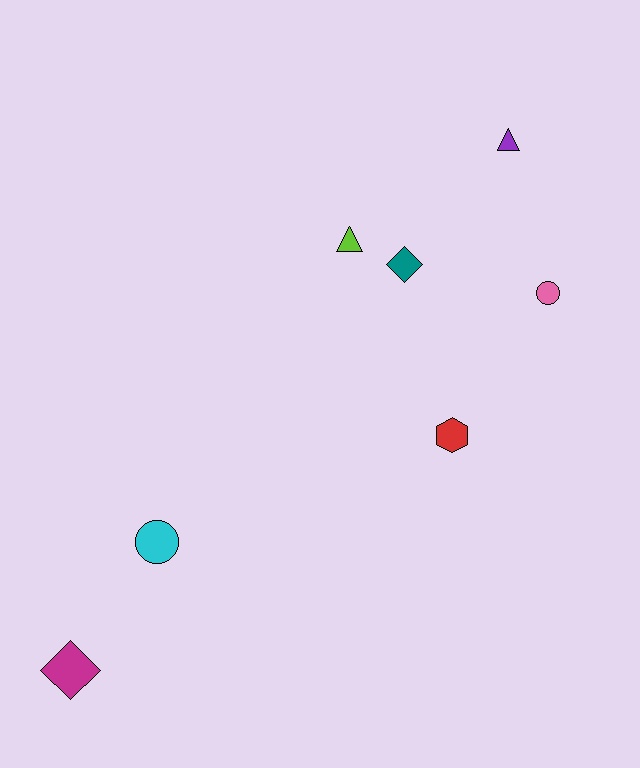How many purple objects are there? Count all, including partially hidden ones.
There is 1 purple object.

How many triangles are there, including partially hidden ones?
There are 2 triangles.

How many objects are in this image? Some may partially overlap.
There are 7 objects.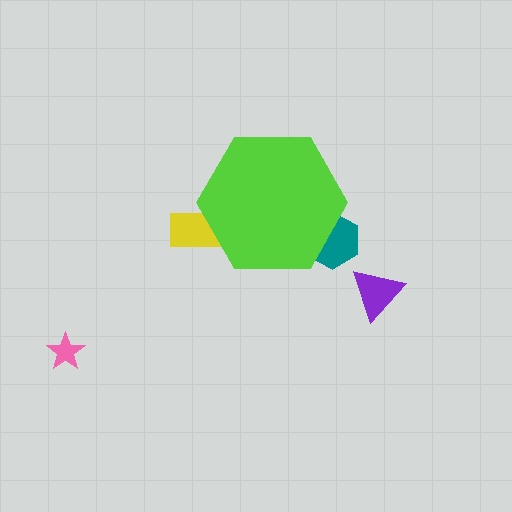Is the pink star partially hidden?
No, the pink star is fully visible.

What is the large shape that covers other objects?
A lime hexagon.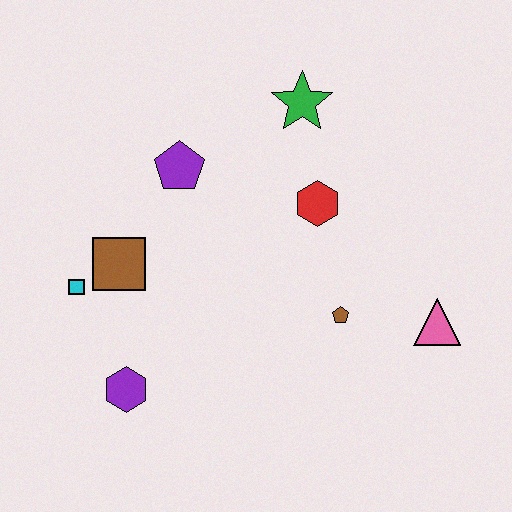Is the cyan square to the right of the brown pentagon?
No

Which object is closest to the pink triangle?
The brown pentagon is closest to the pink triangle.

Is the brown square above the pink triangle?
Yes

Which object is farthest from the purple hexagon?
The green star is farthest from the purple hexagon.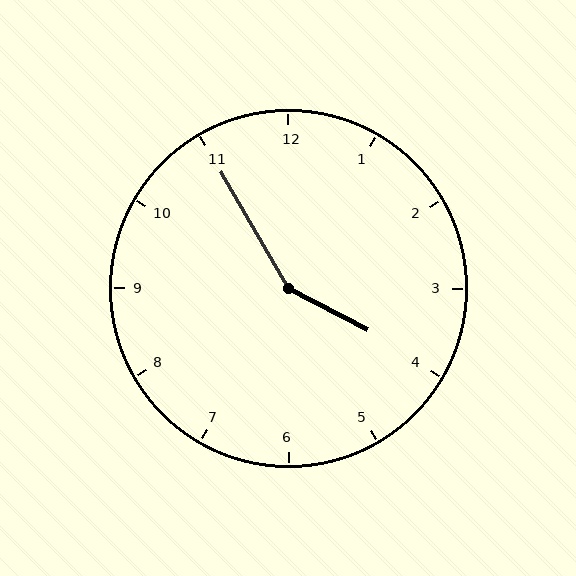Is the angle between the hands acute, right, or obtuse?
It is obtuse.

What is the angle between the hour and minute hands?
Approximately 148 degrees.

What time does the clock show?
3:55.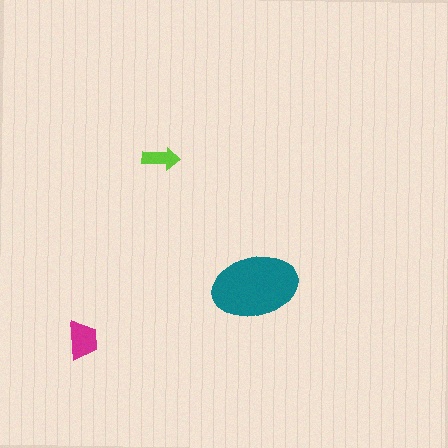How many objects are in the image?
There are 3 objects in the image.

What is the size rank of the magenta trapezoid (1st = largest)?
2nd.